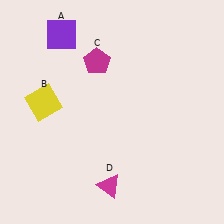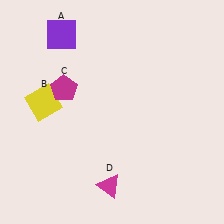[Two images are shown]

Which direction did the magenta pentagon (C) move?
The magenta pentagon (C) moved left.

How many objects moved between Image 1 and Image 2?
1 object moved between the two images.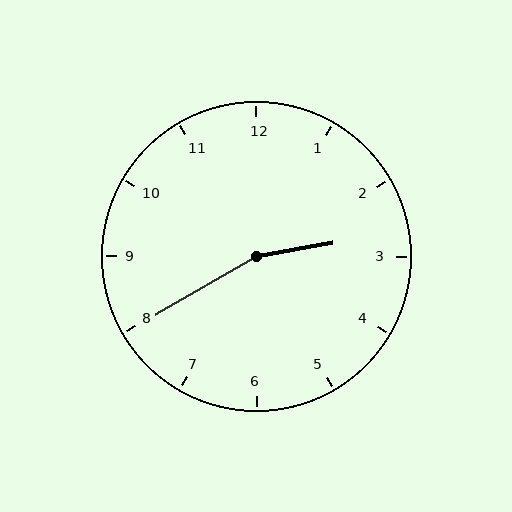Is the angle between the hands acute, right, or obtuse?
It is obtuse.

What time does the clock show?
2:40.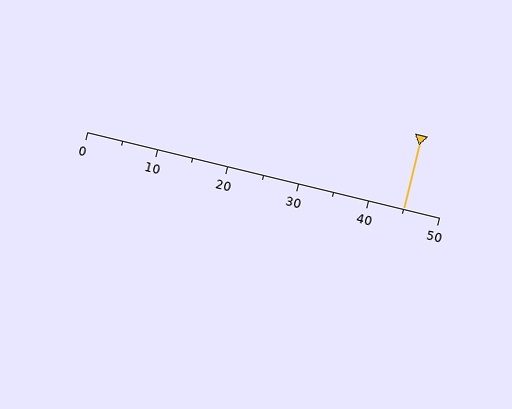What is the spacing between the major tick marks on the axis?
The major ticks are spaced 10 apart.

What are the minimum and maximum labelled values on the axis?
The axis runs from 0 to 50.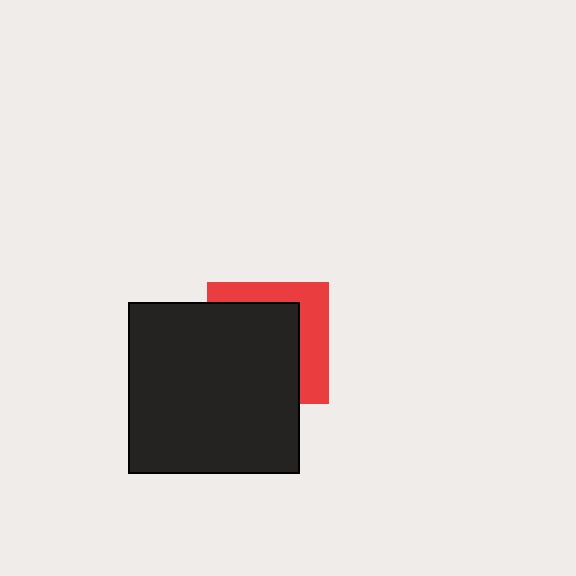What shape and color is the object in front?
The object in front is a black square.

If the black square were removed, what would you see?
You would see the complete red square.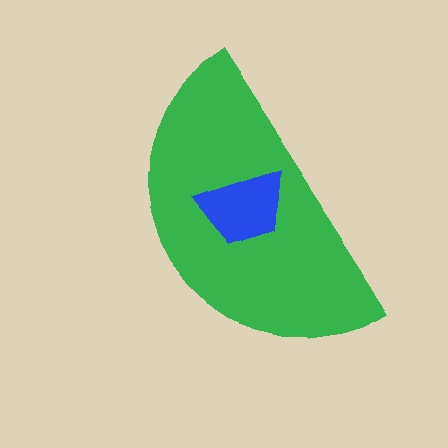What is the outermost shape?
The green semicircle.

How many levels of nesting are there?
2.